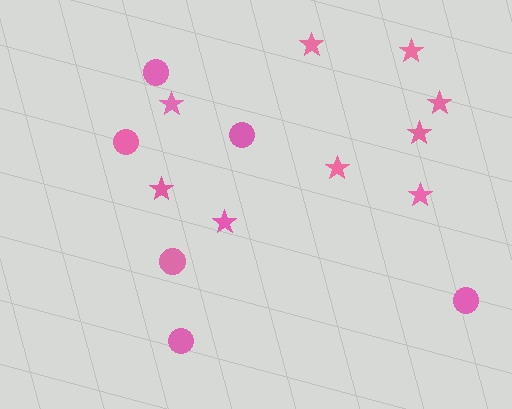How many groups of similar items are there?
There are 2 groups: one group of circles (6) and one group of stars (9).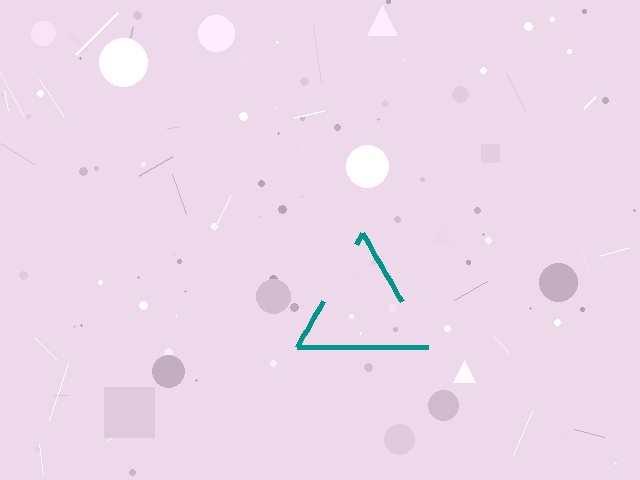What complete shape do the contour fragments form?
The contour fragments form a triangle.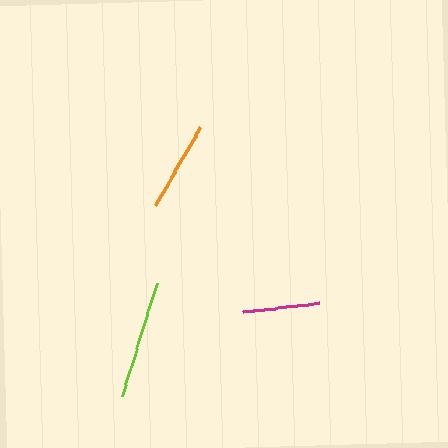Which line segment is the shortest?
The magenta line is the shortest at approximately 77 pixels.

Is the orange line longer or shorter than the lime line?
The lime line is longer than the orange line.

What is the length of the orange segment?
The orange segment is approximately 90 pixels long.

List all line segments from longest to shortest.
From longest to shortest: lime, orange, magenta.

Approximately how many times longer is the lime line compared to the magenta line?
The lime line is approximately 1.5 times the length of the magenta line.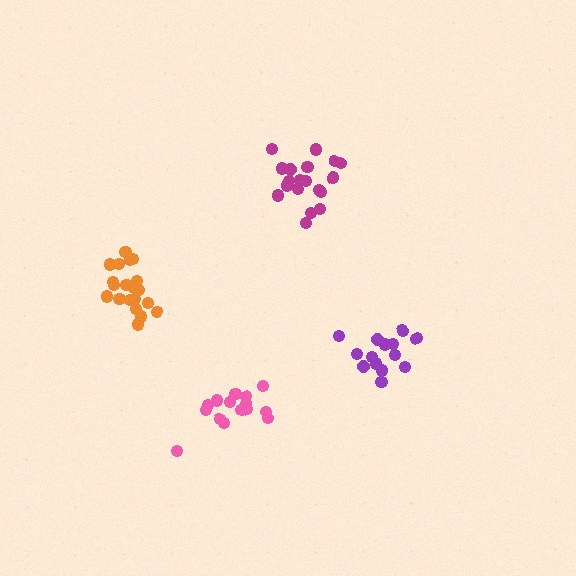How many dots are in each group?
Group 1: 19 dots, Group 2: 15 dots, Group 3: 15 dots, Group 4: 20 dots (69 total).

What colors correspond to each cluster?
The clusters are colored: magenta, purple, pink, orange.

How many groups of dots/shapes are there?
There are 4 groups.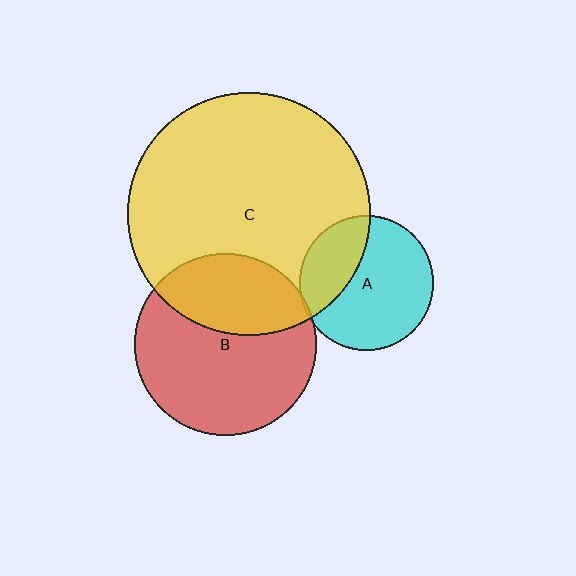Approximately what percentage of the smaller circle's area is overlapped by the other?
Approximately 35%.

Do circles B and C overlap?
Yes.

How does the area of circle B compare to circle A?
Approximately 1.8 times.